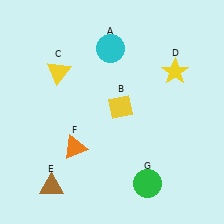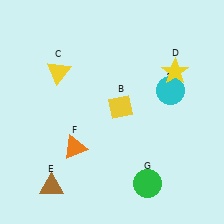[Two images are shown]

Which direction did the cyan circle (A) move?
The cyan circle (A) moved right.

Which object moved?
The cyan circle (A) moved right.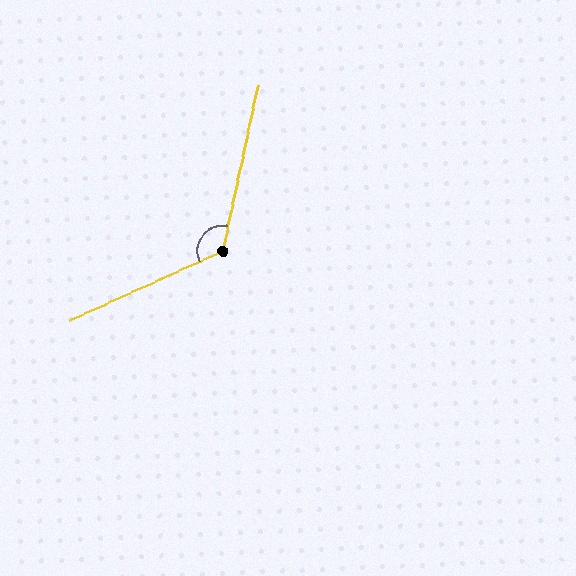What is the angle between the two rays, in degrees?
Approximately 126 degrees.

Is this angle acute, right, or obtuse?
It is obtuse.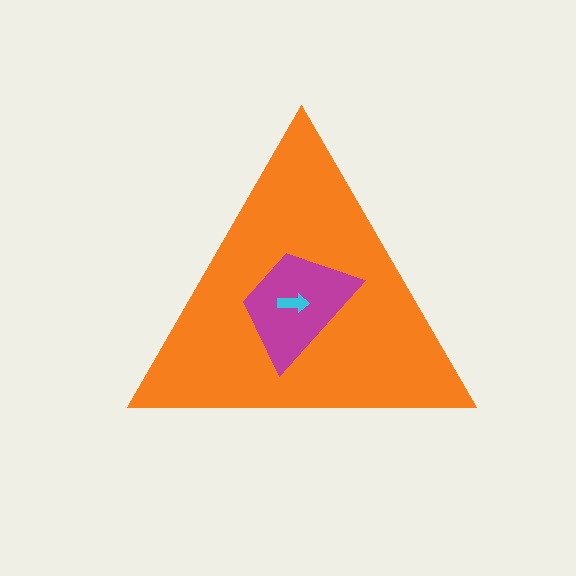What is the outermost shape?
The orange triangle.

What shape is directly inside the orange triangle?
The magenta trapezoid.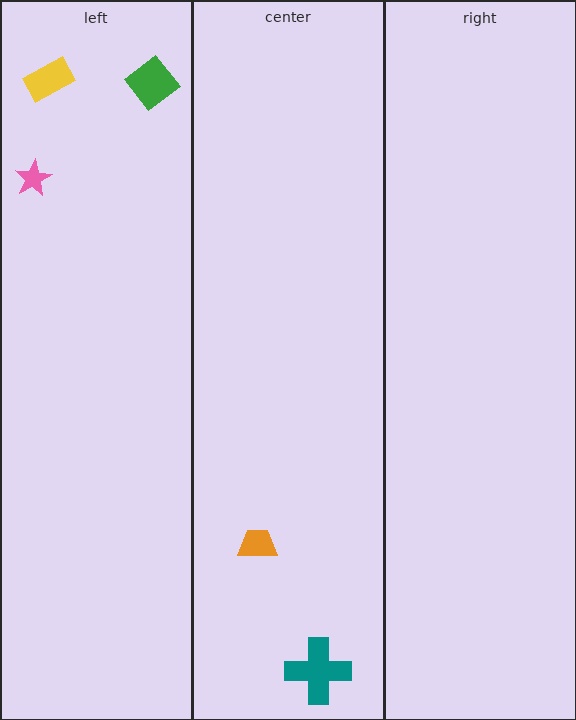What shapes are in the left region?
The green diamond, the yellow rectangle, the pink star.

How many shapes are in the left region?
3.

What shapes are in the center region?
The teal cross, the orange trapezoid.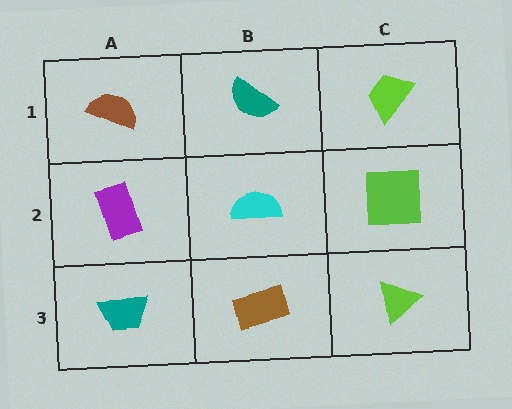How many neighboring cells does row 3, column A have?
2.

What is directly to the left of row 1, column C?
A teal semicircle.